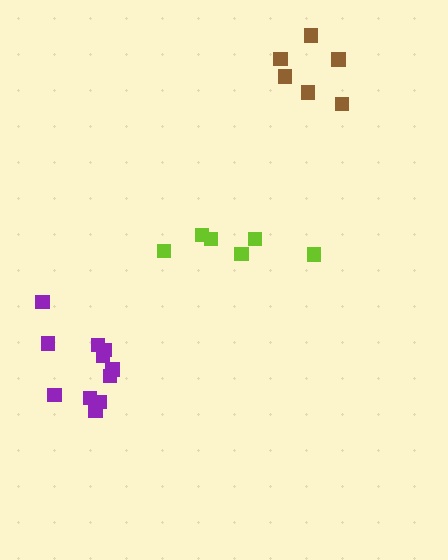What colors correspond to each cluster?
The clusters are colored: brown, lime, purple.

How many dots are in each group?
Group 1: 6 dots, Group 2: 6 dots, Group 3: 11 dots (23 total).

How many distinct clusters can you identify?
There are 3 distinct clusters.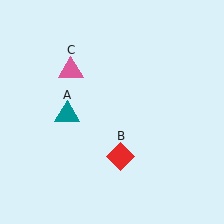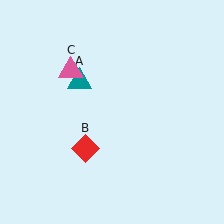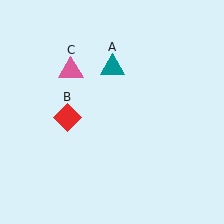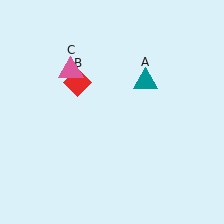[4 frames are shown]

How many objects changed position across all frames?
2 objects changed position: teal triangle (object A), red diamond (object B).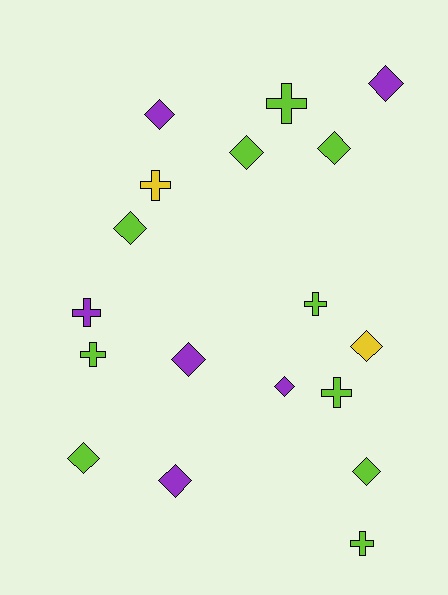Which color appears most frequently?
Lime, with 10 objects.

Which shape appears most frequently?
Diamond, with 11 objects.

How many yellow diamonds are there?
There is 1 yellow diamond.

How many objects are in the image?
There are 18 objects.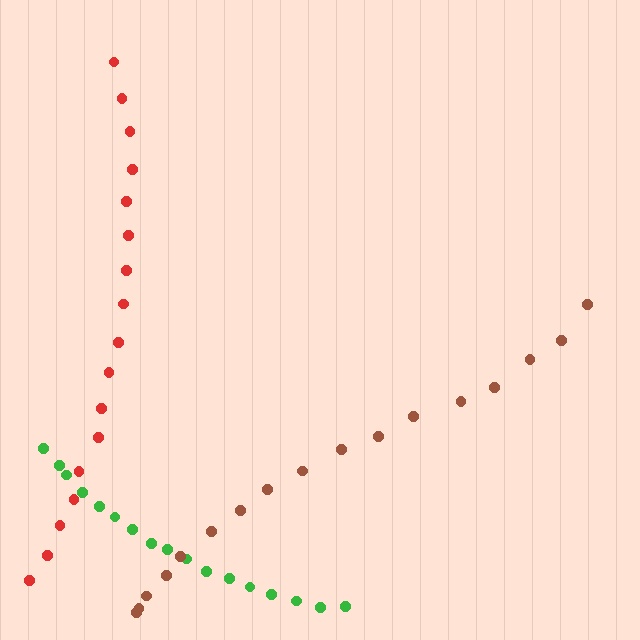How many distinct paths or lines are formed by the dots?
There are 3 distinct paths.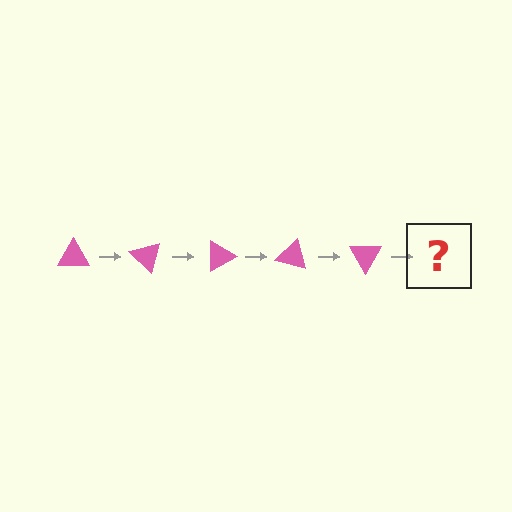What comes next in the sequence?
The next element should be a pink triangle rotated 225 degrees.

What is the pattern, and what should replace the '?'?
The pattern is that the triangle rotates 45 degrees each step. The '?' should be a pink triangle rotated 225 degrees.